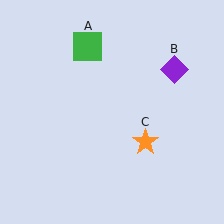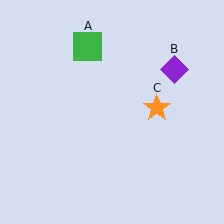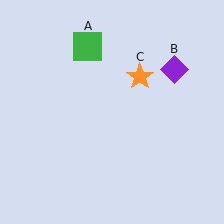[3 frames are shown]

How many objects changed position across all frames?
1 object changed position: orange star (object C).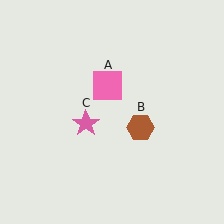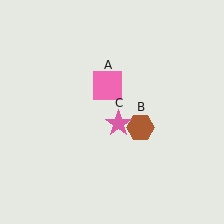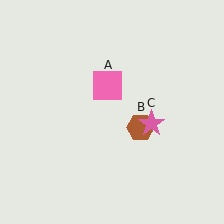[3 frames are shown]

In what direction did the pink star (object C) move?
The pink star (object C) moved right.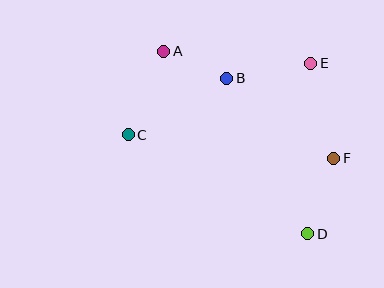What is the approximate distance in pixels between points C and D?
The distance between C and D is approximately 205 pixels.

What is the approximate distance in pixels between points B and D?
The distance between B and D is approximately 175 pixels.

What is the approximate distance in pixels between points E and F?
The distance between E and F is approximately 98 pixels.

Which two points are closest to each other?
Points A and B are closest to each other.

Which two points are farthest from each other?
Points A and D are farthest from each other.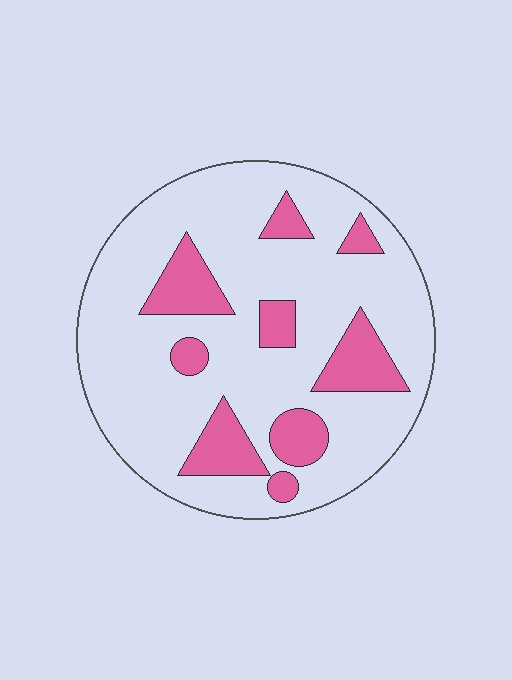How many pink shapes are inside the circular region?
9.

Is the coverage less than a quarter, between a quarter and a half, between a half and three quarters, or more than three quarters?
Less than a quarter.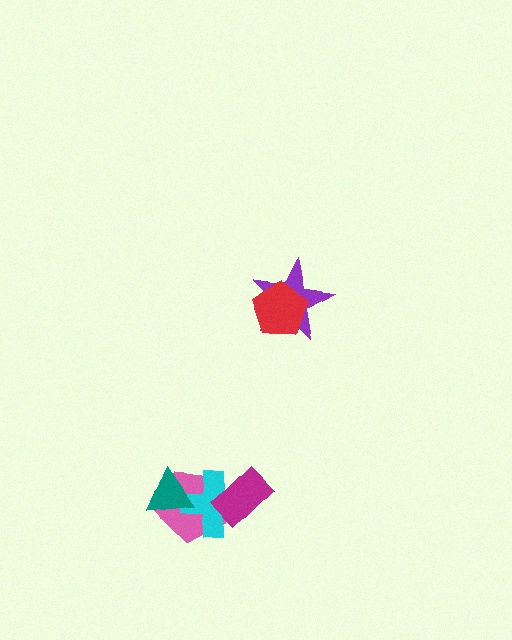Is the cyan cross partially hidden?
Yes, it is partially covered by another shape.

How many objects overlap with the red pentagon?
1 object overlaps with the red pentagon.